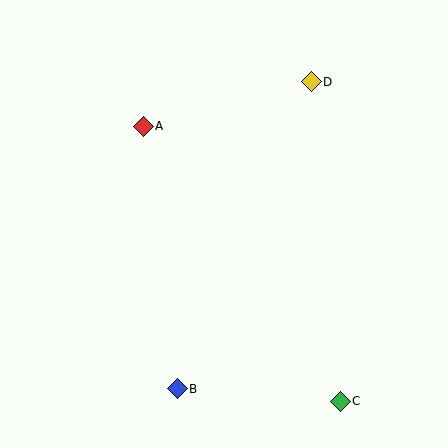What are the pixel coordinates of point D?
Point D is at (311, 82).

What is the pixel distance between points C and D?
The distance between C and D is 321 pixels.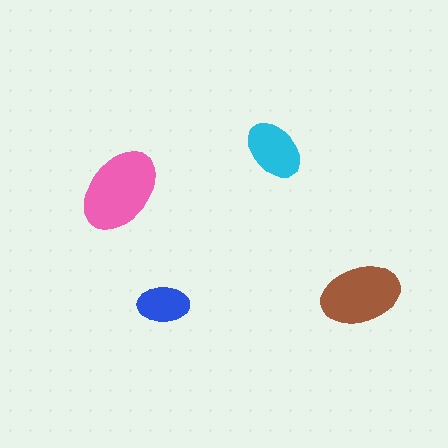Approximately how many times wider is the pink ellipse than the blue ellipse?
About 1.5 times wider.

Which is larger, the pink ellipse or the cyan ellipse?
The pink one.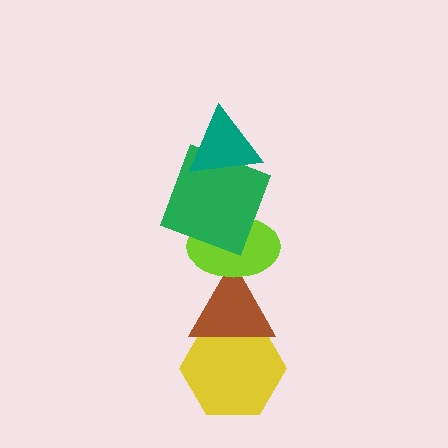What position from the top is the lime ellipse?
The lime ellipse is 3rd from the top.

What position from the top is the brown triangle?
The brown triangle is 4th from the top.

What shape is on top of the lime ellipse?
The green square is on top of the lime ellipse.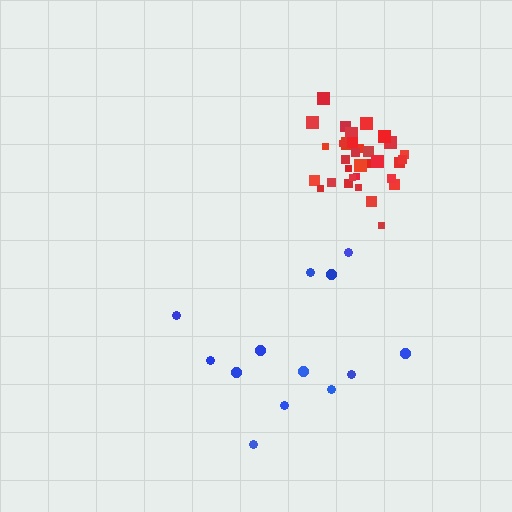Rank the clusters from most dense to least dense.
red, blue.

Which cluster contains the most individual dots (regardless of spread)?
Red (33).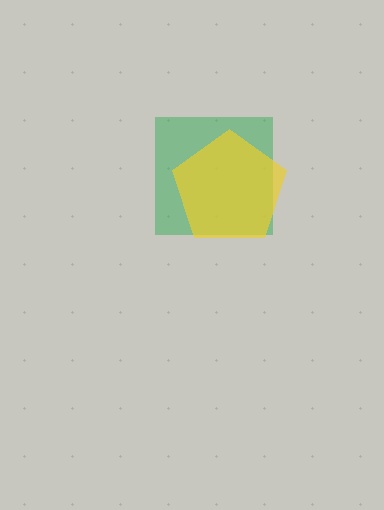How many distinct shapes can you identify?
There are 2 distinct shapes: a green square, a yellow pentagon.